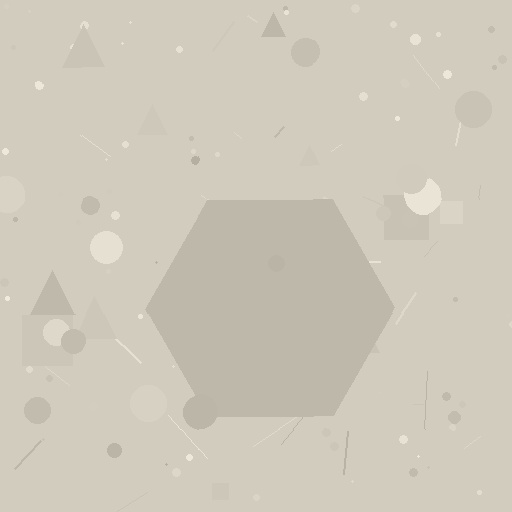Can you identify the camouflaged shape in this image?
The camouflaged shape is a hexagon.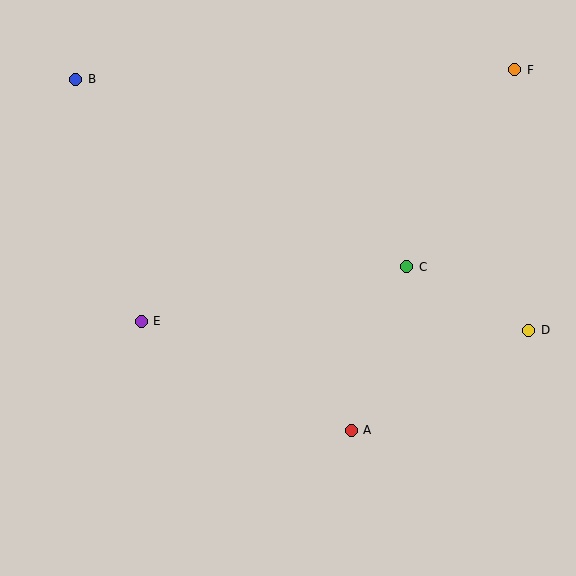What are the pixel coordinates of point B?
Point B is at (76, 79).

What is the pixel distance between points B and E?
The distance between B and E is 251 pixels.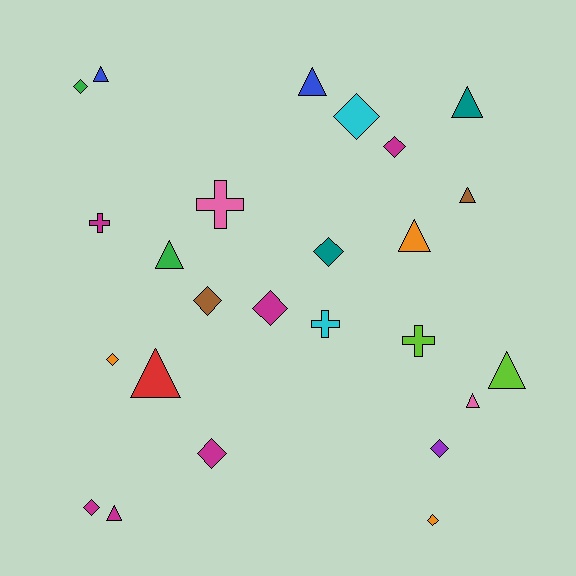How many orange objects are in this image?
There are 3 orange objects.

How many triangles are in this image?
There are 10 triangles.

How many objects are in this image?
There are 25 objects.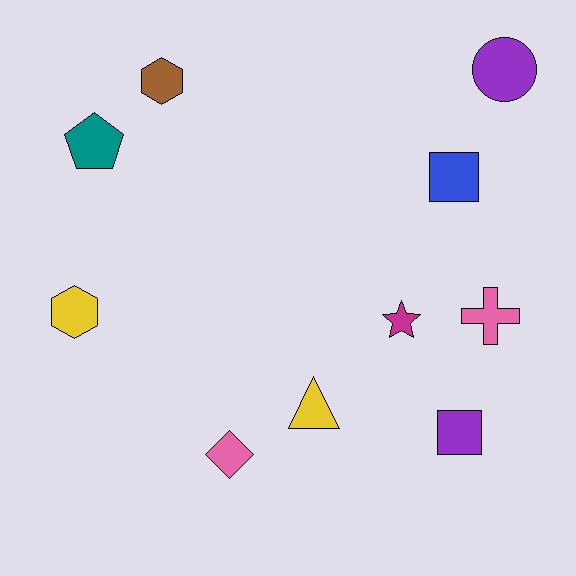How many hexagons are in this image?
There are 2 hexagons.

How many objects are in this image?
There are 10 objects.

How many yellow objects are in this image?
There are 2 yellow objects.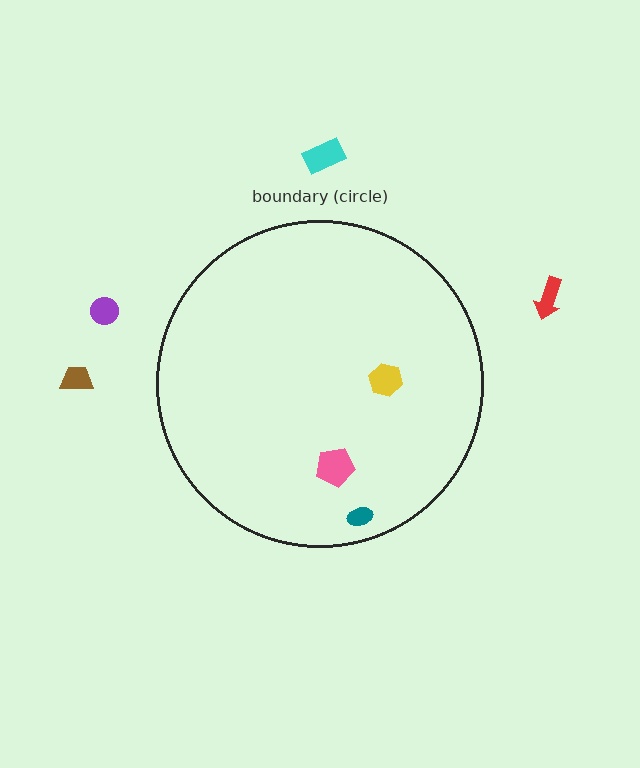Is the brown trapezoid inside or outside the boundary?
Outside.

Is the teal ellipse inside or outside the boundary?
Inside.